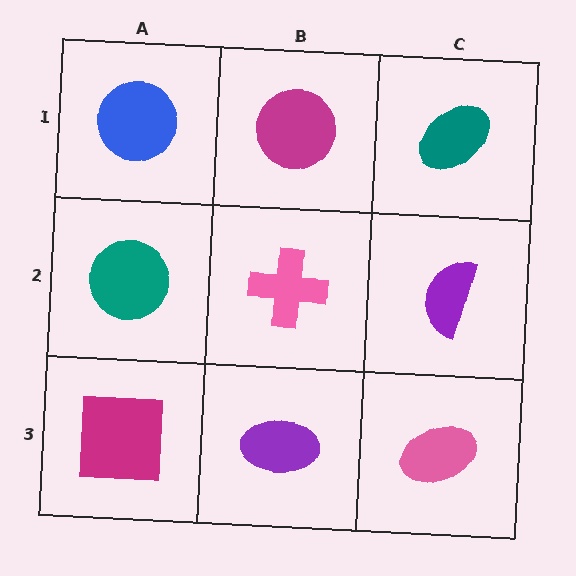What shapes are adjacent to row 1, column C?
A purple semicircle (row 2, column C), a magenta circle (row 1, column B).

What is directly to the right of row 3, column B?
A pink ellipse.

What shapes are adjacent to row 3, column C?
A purple semicircle (row 2, column C), a purple ellipse (row 3, column B).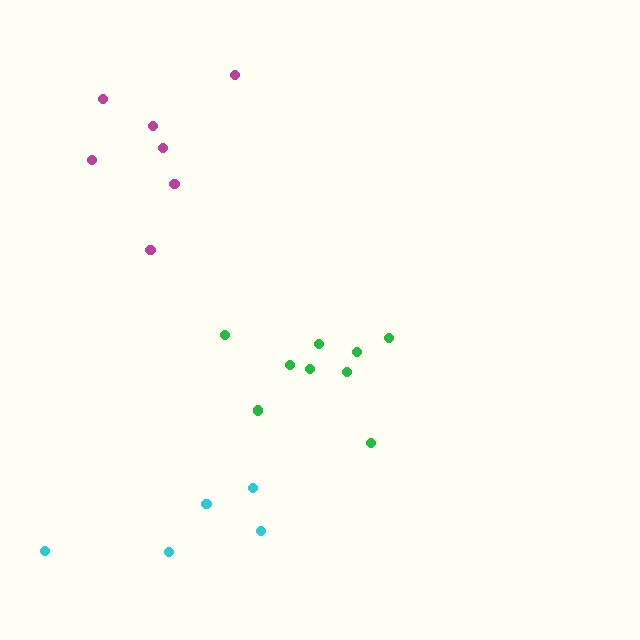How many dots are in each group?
Group 1: 9 dots, Group 2: 5 dots, Group 3: 7 dots (21 total).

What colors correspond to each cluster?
The clusters are colored: green, cyan, magenta.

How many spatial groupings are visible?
There are 3 spatial groupings.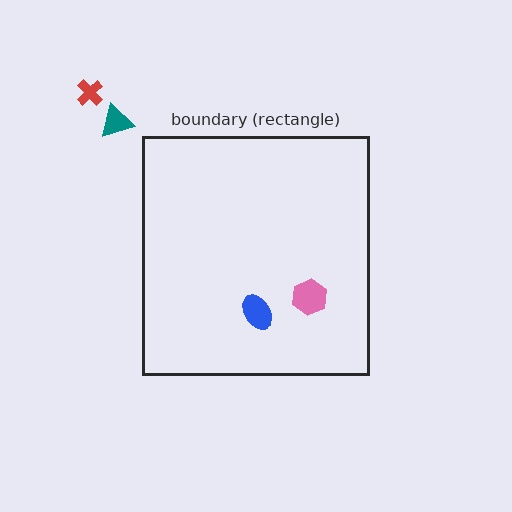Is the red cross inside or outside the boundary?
Outside.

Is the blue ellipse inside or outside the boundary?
Inside.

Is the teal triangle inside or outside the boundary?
Outside.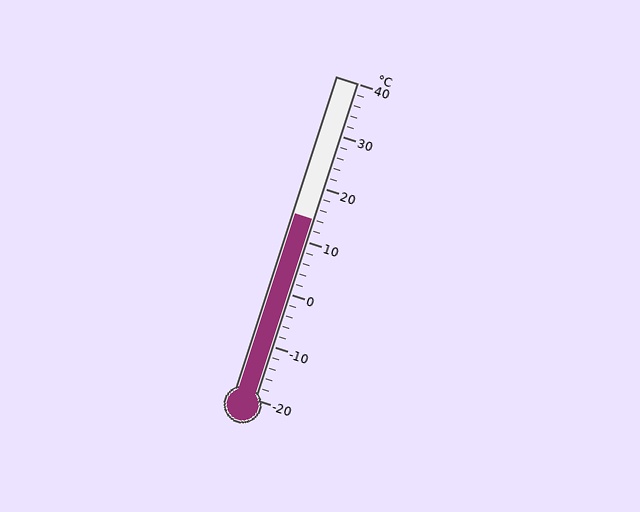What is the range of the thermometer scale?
The thermometer scale ranges from -20°C to 40°C.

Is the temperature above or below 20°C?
The temperature is below 20°C.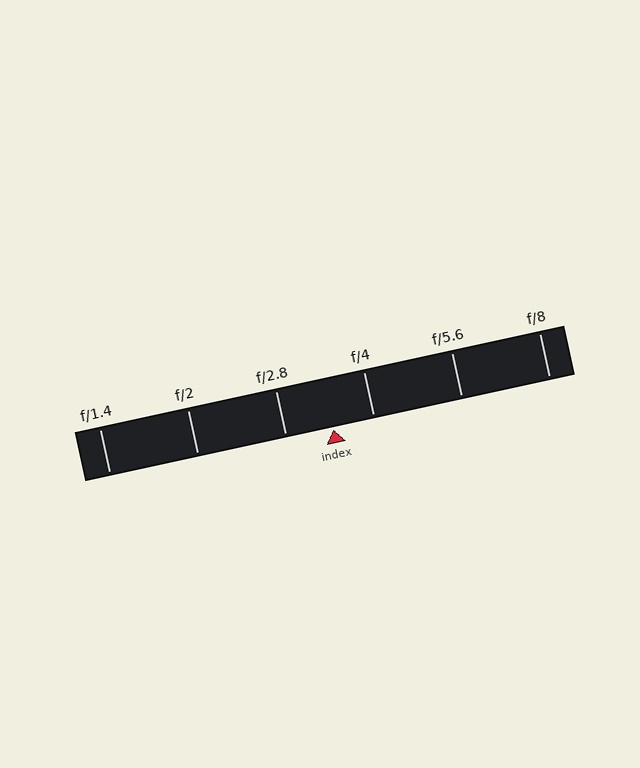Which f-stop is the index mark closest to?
The index mark is closest to f/4.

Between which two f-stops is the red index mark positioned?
The index mark is between f/2.8 and f/4.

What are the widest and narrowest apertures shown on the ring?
The widest aperture shown is f/1.4 and the narrowest is f/8.